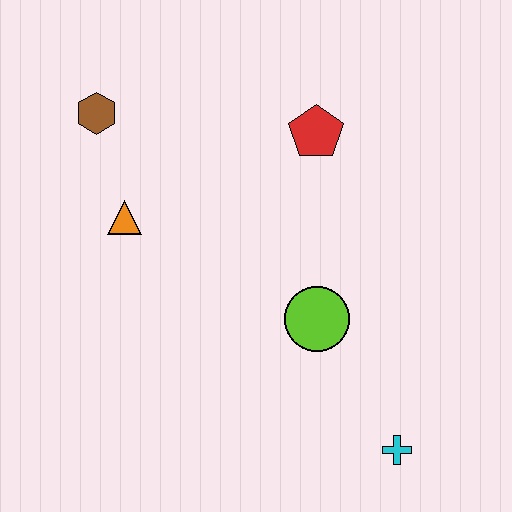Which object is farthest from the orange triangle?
The cyan cross is farthest from the orange triangle.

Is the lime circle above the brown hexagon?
No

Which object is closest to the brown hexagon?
The orange triangle is closest to the brown hexagon.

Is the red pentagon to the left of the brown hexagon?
No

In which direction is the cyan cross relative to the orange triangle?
The cyan cross is to the right of the orange triangle.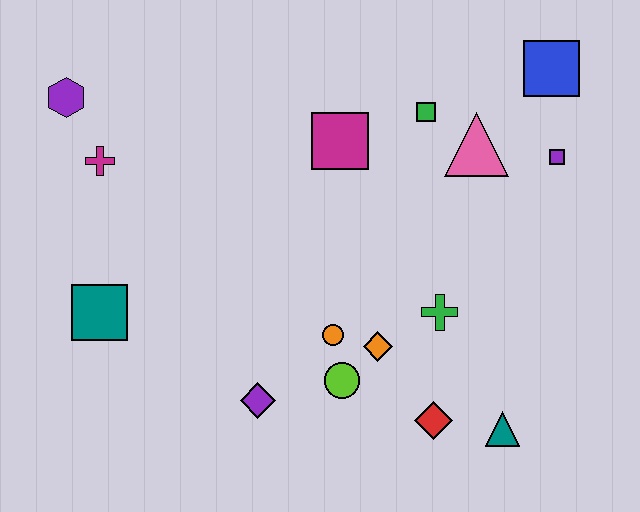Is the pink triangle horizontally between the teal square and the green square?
No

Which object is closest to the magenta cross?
The purple hexagon is closest to the magenta cross.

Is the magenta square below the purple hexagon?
Yes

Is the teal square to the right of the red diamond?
No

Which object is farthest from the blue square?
The teal square is farthest from the blue square.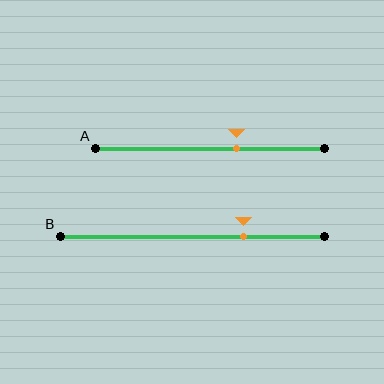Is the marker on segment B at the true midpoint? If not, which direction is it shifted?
No, the marker on segment B is shifted to the right by about 20% of the segment length.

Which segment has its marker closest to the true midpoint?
Segment A has its marker closest to the true midpoint.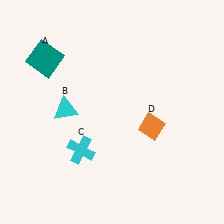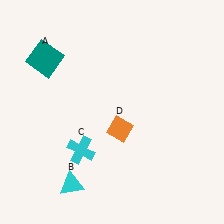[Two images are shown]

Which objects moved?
The objects that moved are: the cyan triangle (B), the orange diamond (D).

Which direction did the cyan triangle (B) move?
The cyan triangle (B) moved down.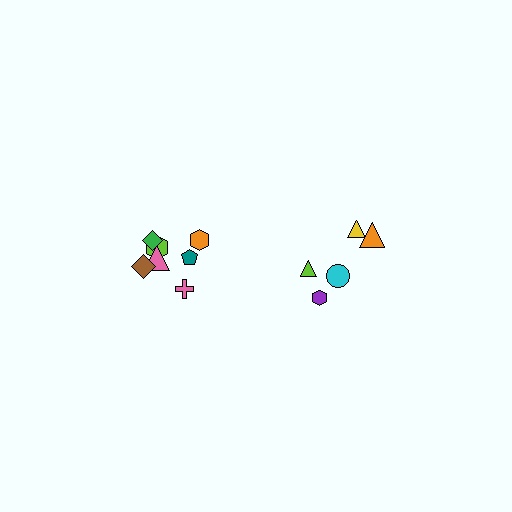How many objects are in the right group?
There are 5 objects.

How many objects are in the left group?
There are 7 objects.